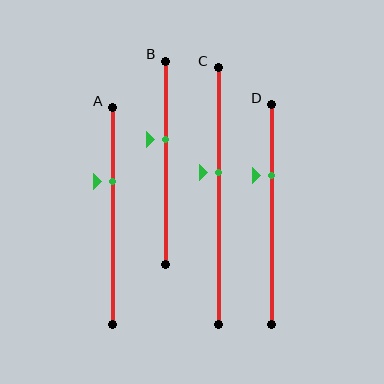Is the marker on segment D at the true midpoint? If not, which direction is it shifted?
No, the marker on segment D is shifted upward by about 18% of the segment length.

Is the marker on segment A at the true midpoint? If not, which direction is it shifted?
No, the marker on segment A is shifted upward by about 16% of the segment length.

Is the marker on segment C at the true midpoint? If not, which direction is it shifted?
No, the marker on segment C is shifted upward by about 9% of the segment length.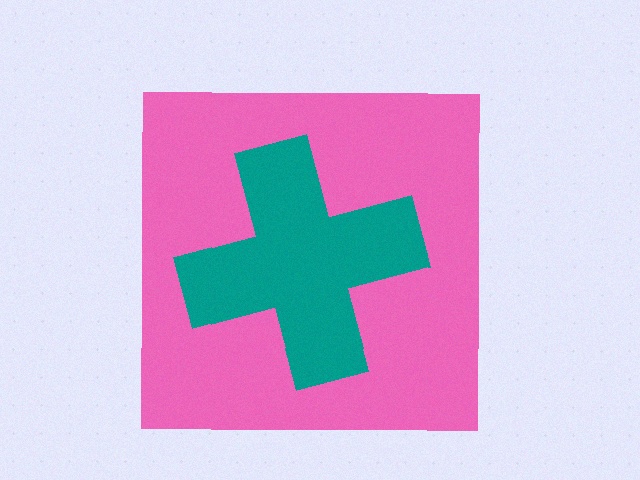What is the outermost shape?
The pink square.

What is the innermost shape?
The teal cross.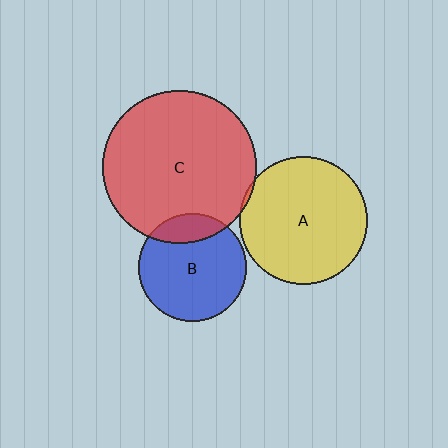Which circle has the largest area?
Circle C (red).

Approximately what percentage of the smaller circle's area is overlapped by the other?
Approximately 15%.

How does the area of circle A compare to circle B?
Approximately 1.4 times.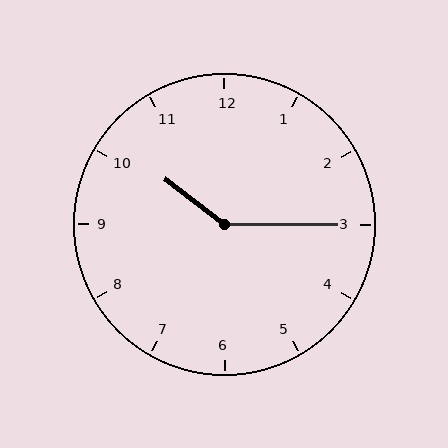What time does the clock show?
10:15.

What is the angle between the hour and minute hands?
Approximately 142 degrees.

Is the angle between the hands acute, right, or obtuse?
It is obtuse.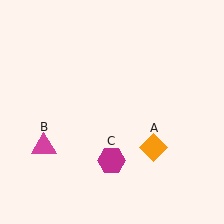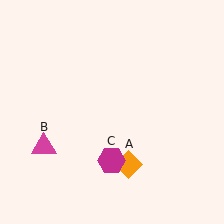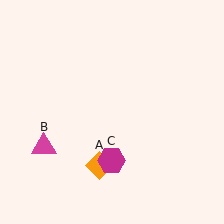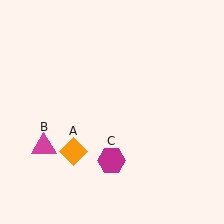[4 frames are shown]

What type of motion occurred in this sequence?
The orange diamond (object A) rotated clockwise around the center of the scene.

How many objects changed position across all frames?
1 object changed position: orange diamond (object A).